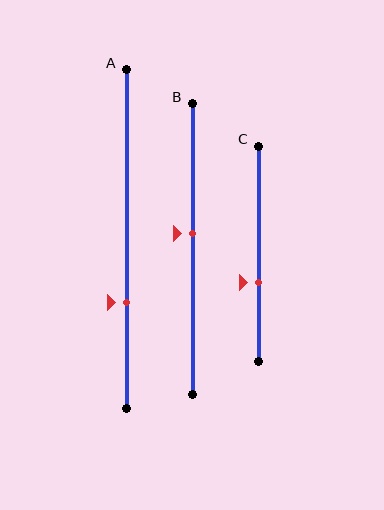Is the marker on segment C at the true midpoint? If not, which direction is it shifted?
No, the marker on segment C is shifted downward by about 13% of the segment length.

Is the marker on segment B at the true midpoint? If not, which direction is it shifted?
No, the marker on segment B is shifted upward by about 5% of the segment length.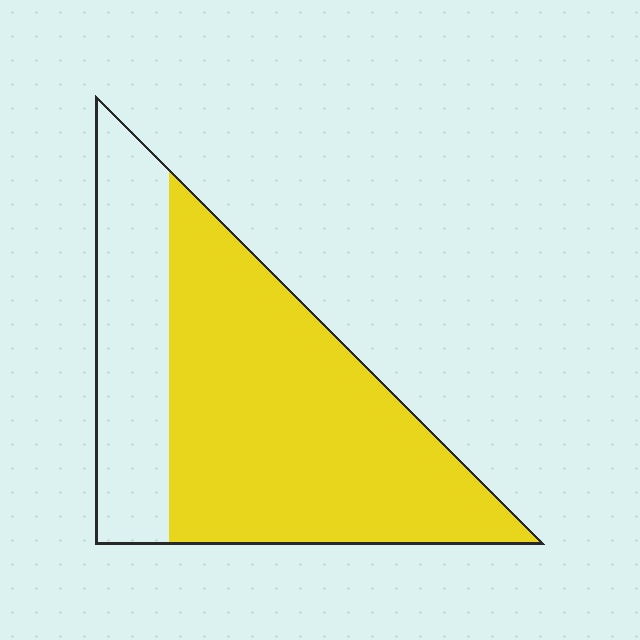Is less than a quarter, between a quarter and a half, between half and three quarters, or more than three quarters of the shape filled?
Between half and three quarters.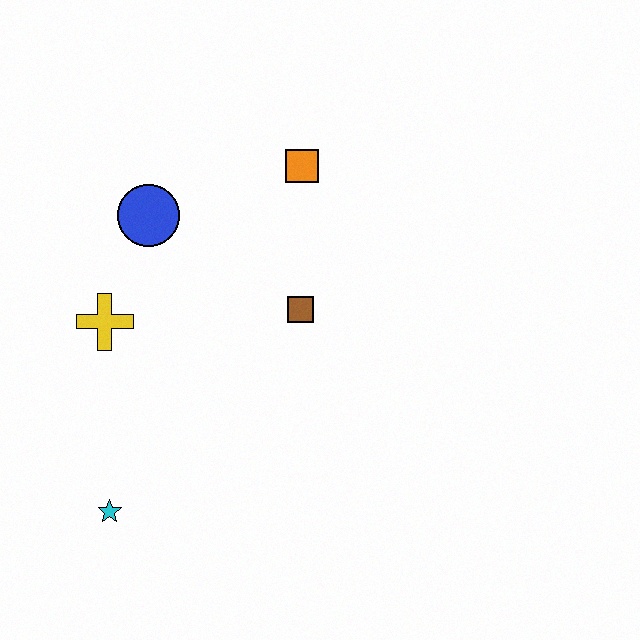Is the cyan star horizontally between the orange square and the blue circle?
No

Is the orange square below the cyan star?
No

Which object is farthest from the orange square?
The cyan star is farthest from the orange square.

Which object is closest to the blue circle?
The yellow cross is closest to the blue circle.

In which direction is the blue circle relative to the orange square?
The blue circle is to the left of the orange square.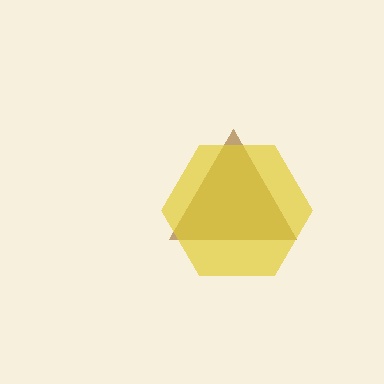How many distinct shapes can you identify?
There are 2 distinct shapes: a brown triangle, a yellow hexagon.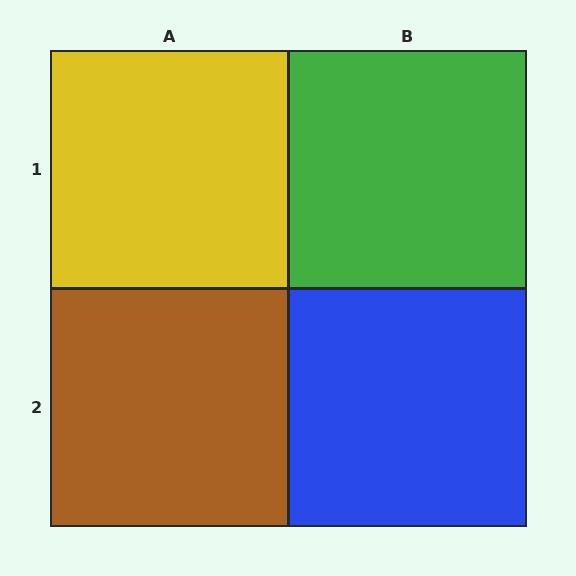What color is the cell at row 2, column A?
Brown.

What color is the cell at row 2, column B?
Blue.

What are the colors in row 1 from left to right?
Yellow, green.